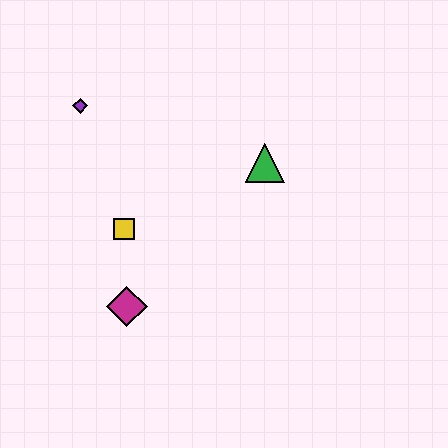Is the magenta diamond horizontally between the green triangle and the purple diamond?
Yes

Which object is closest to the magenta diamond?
The yellow square is closest to the magenta diamond.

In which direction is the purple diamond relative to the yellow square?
The purple diamond is above the yellow square.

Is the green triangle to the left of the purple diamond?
No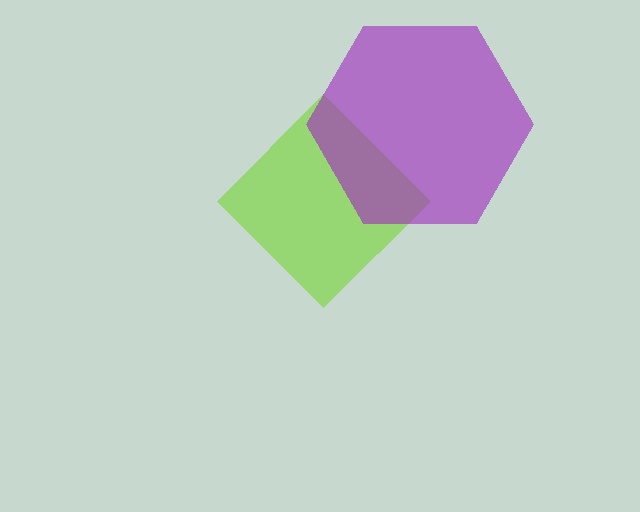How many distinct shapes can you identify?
There are 2 distinct shapes: a lime diamond, a purple hexagon.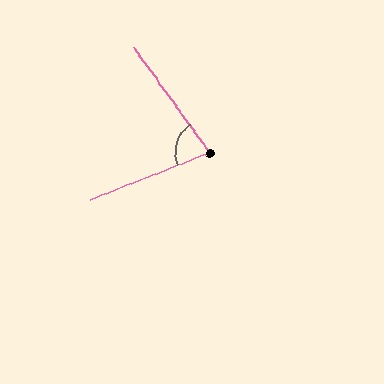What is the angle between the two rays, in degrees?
Approximately 76 degrees.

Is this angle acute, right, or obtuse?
It is acute.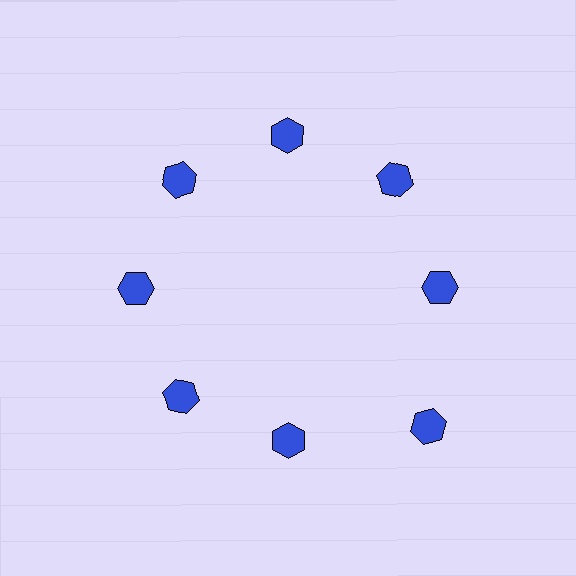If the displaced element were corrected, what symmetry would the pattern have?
It would have 8-fold rotational symmetry — the pattern would map onto itself every 45 degrees.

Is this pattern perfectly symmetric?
No. The 8 blue hexagons are arranged in a ring, but one element near the 4 o'clock position is pushed outward from the center, breaking the 8-fold rotational symmetry.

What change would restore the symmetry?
The symmetry would be restored by moving it inward, back onto the ring so that all 8 hexagons sit at equal angles and equal distance from the center.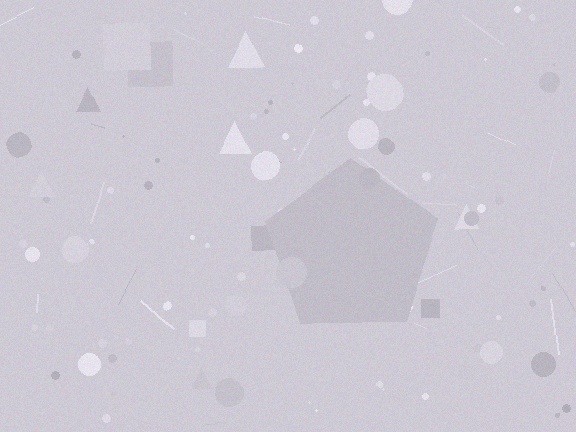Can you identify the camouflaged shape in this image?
The camouflaged shape is a pentagon.